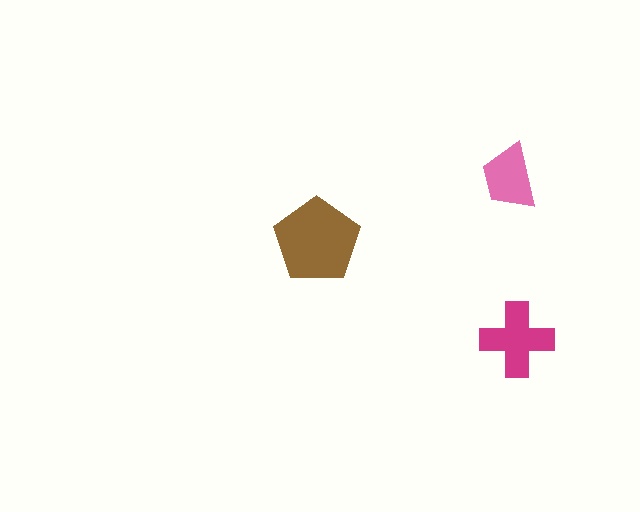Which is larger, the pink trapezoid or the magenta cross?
The magenta cross.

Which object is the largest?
The brown pentagon.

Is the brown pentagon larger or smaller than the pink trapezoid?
Larger.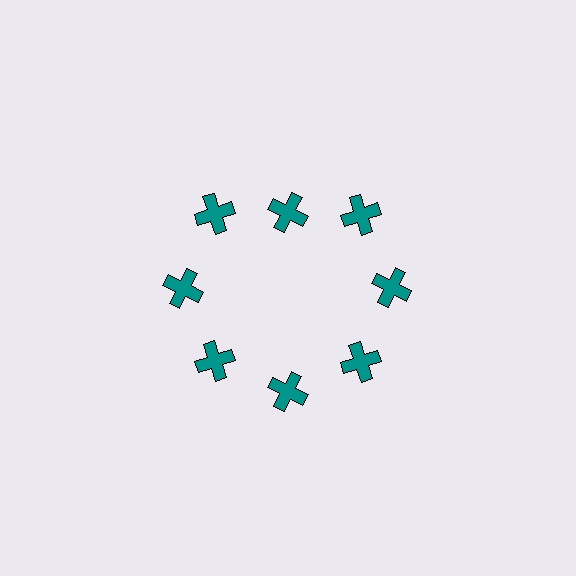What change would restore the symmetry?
The symmetry would be restored by moving it outward, back onto the ring so that all 8 crosses sit at equal angles and equal distance from the center.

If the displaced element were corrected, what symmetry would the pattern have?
It would have 8-fold rotational symmetry — the pattern would map onto itself every 45 degrees.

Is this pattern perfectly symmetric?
No. The 8 teal crosses are arranged in a ring, but one element near the 12 o'clock position is pulled inward toward the center, breaking the 8-fold rotational symmetry.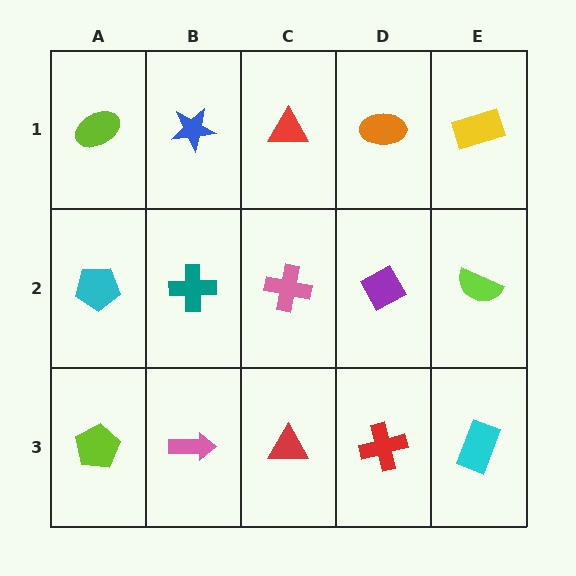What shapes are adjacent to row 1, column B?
A teal cross (row 2, column B), a lime ellipse (row 1, column A), a red triangle (row 1, column C).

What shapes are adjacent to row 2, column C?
A red triangle (row 1, column C), a red triangle (row 3, column C), a teal cross (row 2, column B), a purple diamond (row 2, column D).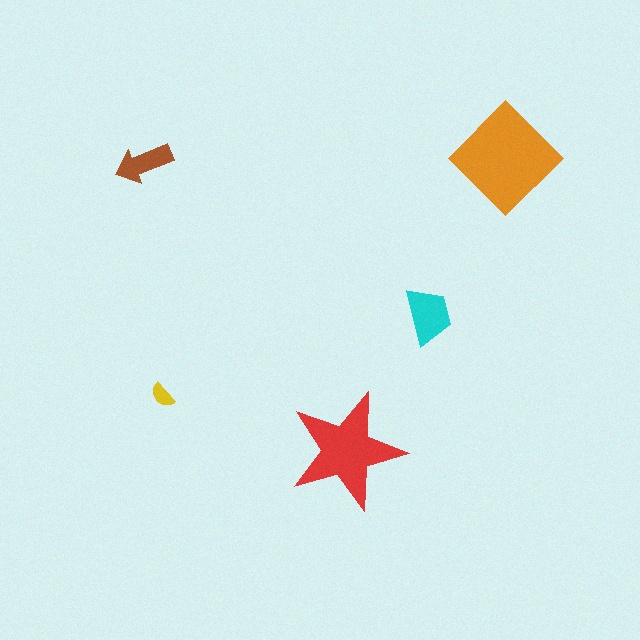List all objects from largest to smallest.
The orange diamond, the red star, the cyan trapezoid, the brown arrow, the yellow semicircle.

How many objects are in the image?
There are 5 objects in the image.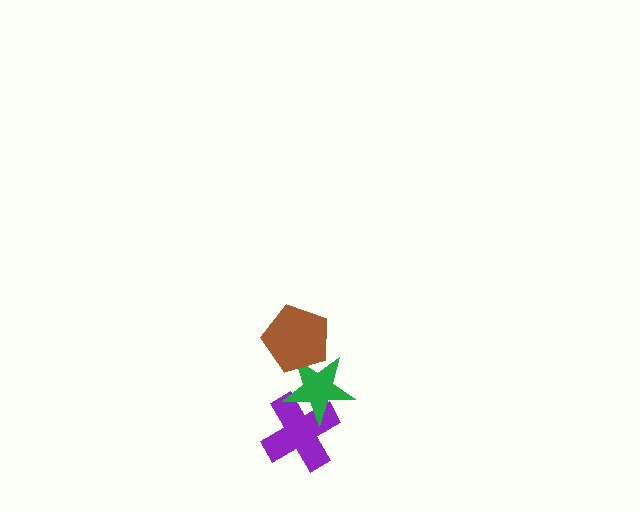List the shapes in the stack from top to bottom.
From top to bottom: the brown pentagon, the green star, the purple cross.